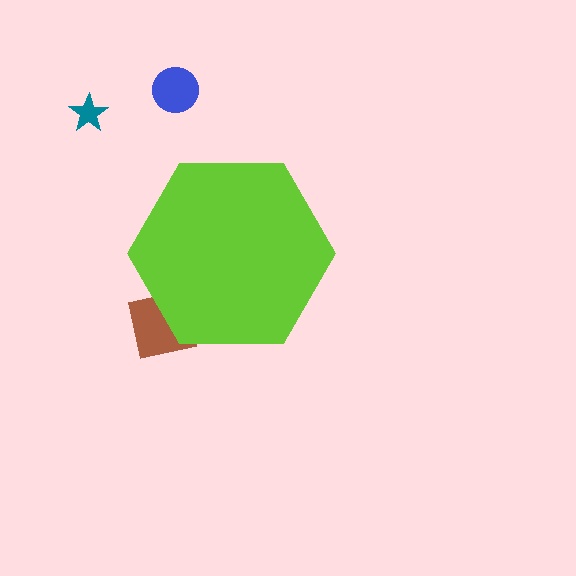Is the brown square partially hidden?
Yes, the brown square is partially hidden behind the lime hexagon.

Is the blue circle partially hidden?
No, the blue circle is fully visible.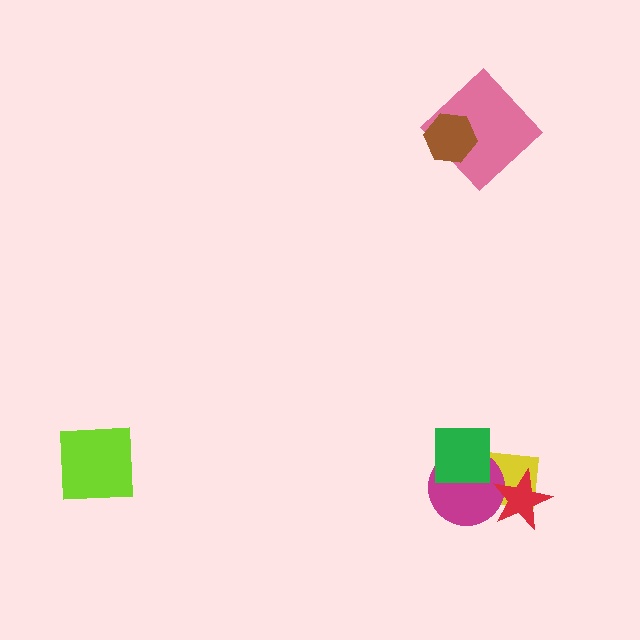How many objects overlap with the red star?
2 objects overlap with the red star.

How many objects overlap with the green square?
2 objects overlap with the green square.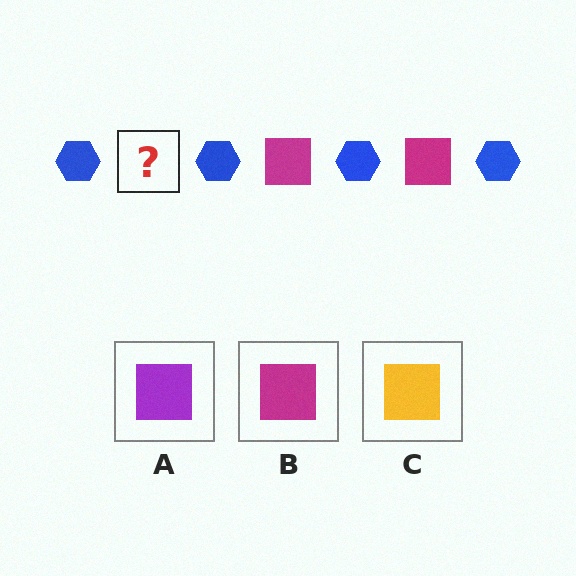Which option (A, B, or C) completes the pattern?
B.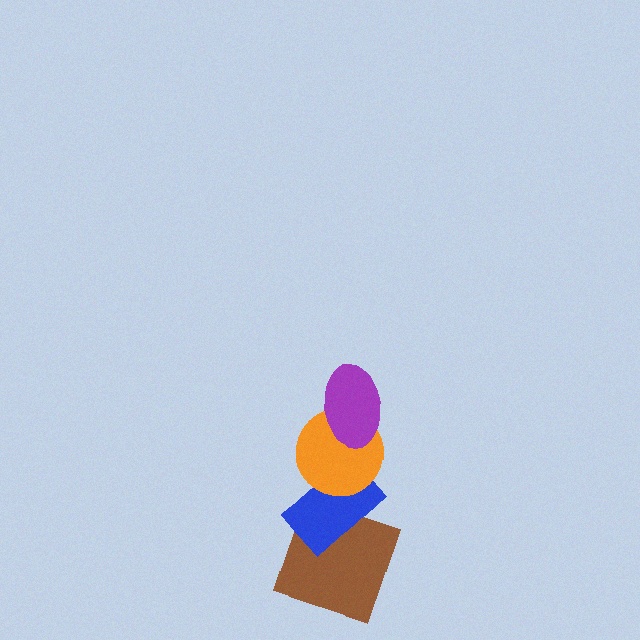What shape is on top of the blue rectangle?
The orange circle is on top of the blue rectangle.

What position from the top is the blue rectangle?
The blue rectangle is 3rd from the top.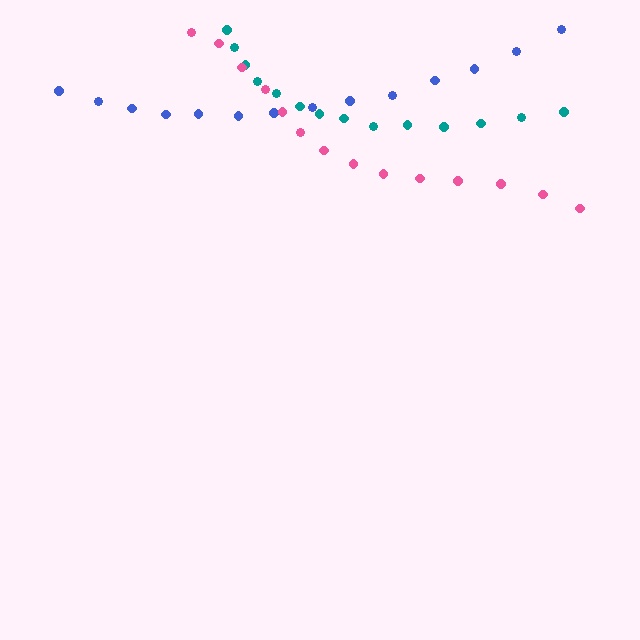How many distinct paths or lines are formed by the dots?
There are 3 distinct paths.